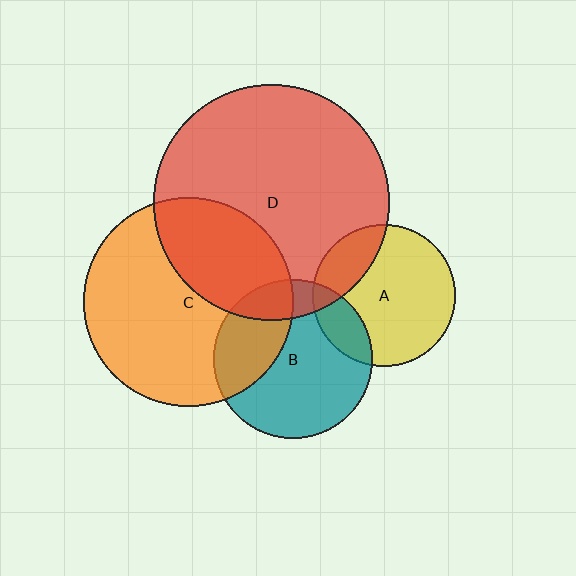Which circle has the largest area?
Circle D (red).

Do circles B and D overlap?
Yes.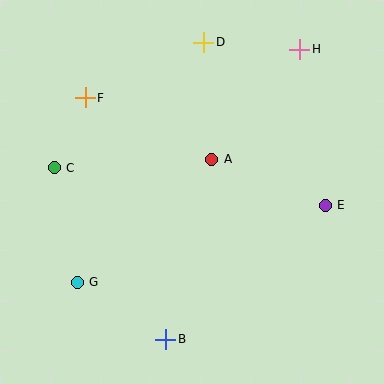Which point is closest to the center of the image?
Point A at (212, 159) is closest to the center.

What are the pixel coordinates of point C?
Point C is at (54, 168).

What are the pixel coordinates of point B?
Point B is at (166, 339).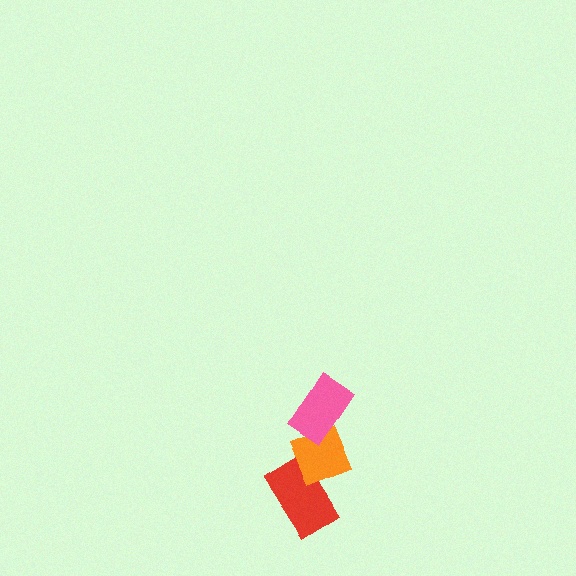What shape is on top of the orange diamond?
The pink rectangle is on top of the orange diamond.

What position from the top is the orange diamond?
The orange diamond is 2nd from the top.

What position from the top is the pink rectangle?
The pink rectangle is 1st from the top.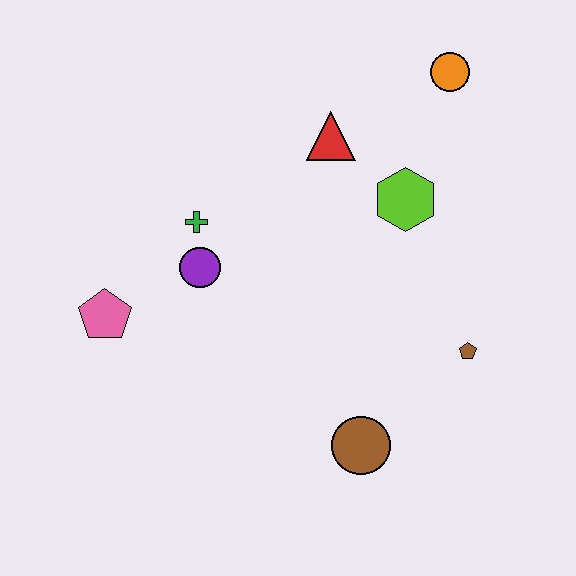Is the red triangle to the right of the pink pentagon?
Yes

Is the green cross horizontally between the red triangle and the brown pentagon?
No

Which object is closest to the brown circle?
The brown pentagon is closest to the brown circle.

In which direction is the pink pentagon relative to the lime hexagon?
The pink pentagon is to the left of the lime hexagon.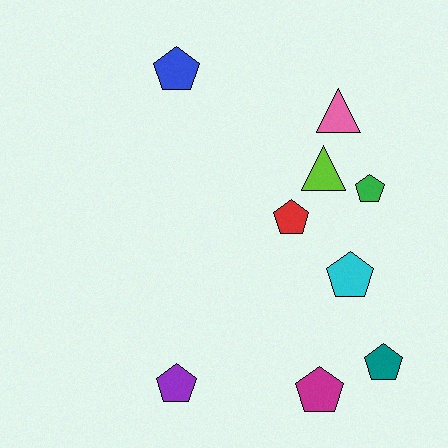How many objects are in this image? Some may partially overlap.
There are 9 objects.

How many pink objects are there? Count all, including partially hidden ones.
There is 1 pink object.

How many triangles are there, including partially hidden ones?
There are 2 triangles.